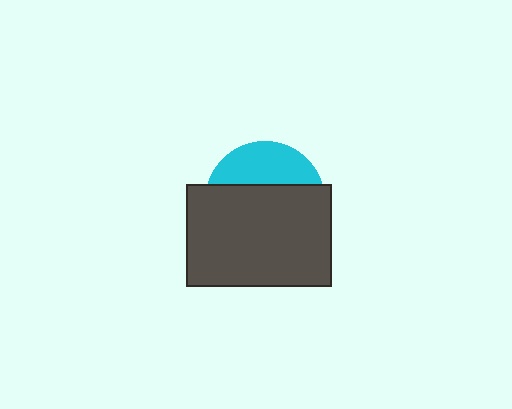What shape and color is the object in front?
The object in front is a dark gray rectangle.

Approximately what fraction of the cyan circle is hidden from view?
Roughly 68% of the cyan circle is hidden behind the dark gray rectangle.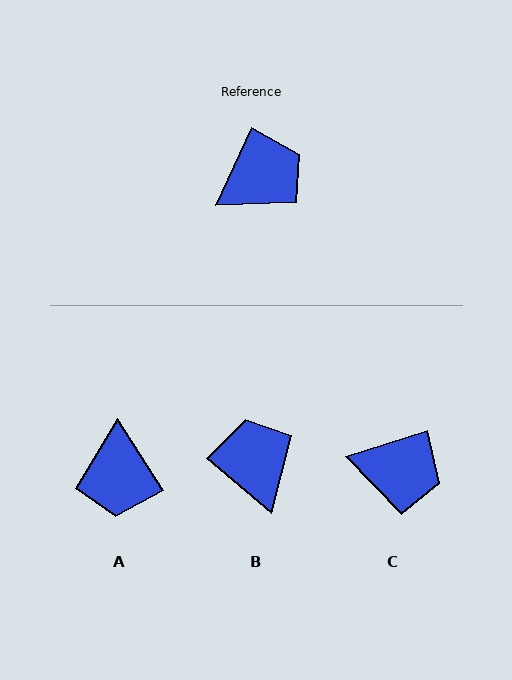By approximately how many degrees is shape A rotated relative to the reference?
Approximately 123 degrees clockwise.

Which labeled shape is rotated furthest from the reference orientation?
A, about 123 degrees away.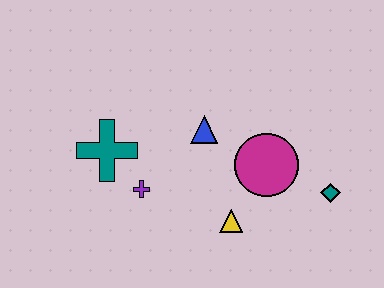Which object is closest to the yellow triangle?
The magenta circle is closest to the yellow triangle.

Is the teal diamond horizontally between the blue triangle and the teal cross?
No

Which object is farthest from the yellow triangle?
The teal cross is farthest from the yellow triangle.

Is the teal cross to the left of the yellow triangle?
Yes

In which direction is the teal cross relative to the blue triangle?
The teal cross is to the left of the blue triangle.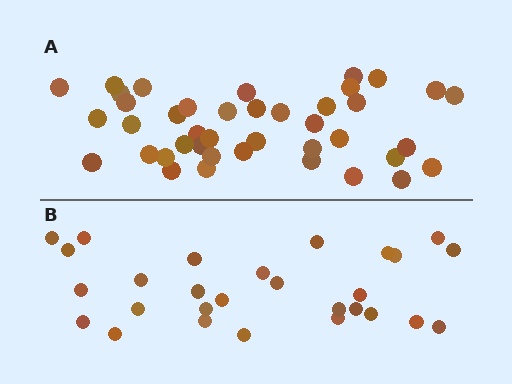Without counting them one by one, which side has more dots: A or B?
Region A (the top region) has more dots.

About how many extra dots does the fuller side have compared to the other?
Region A has approximately 15 more dots than region B.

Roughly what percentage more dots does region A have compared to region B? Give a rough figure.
About 45% more.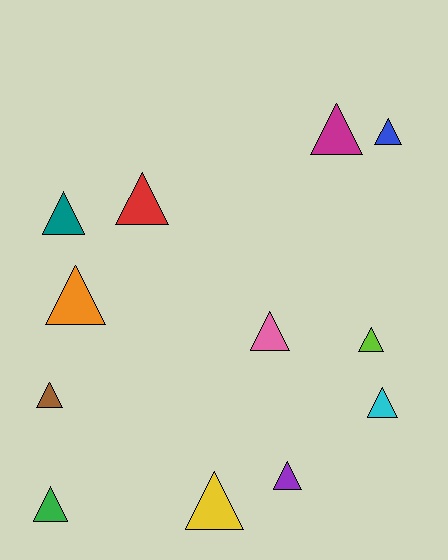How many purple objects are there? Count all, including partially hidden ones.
There is 1 purple object.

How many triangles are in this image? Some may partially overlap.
There are 12 triangles.